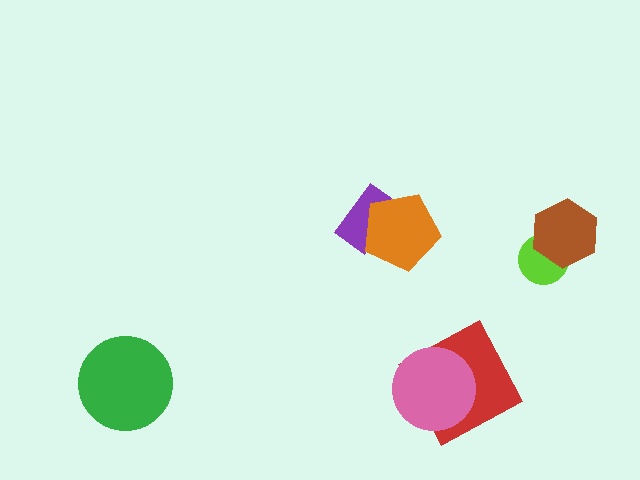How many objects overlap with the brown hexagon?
1 object overlaps with the brown hexagon.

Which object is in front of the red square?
The pink circle is in front of the red square.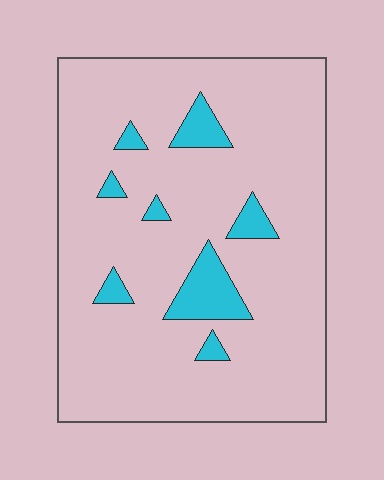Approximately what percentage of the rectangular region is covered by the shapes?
Approximately 10%.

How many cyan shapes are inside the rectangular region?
8.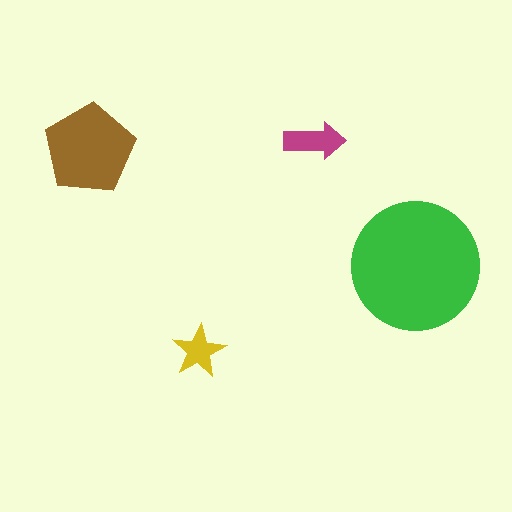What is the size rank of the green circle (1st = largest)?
1st.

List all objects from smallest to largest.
The yellow star, the magenta arrow, the brown pentagon, the green circle.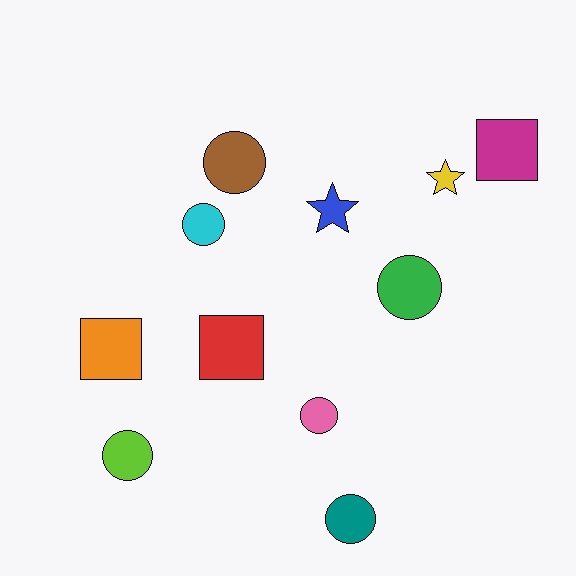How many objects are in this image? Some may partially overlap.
There are 11 objects.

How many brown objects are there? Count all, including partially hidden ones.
There is 1 brown object.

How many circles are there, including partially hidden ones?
There are 6 circles.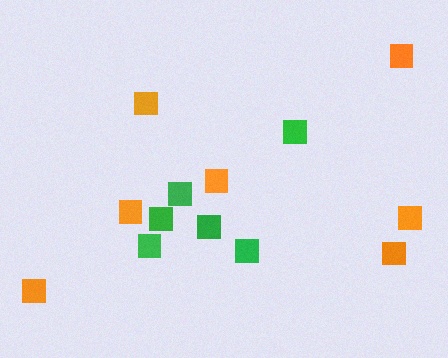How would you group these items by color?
There are 2 groups: one group of green squares (6) and one group of orange squares (7).